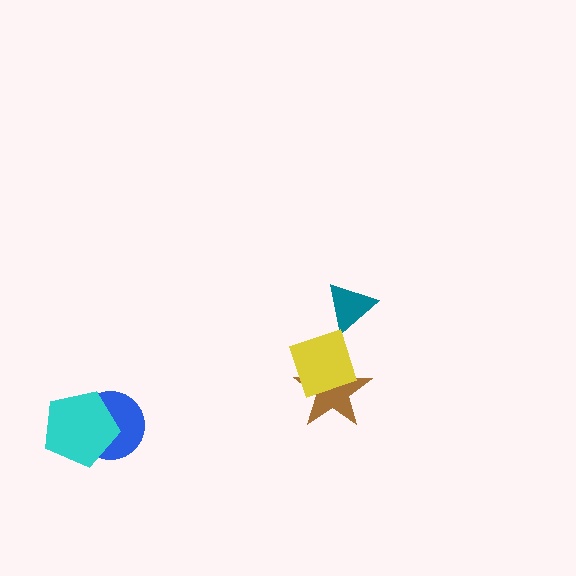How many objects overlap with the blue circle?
1 object overlaps with the blue circle.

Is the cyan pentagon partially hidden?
No, no other shape covers it.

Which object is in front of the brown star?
The yellow square is in front of the brown star.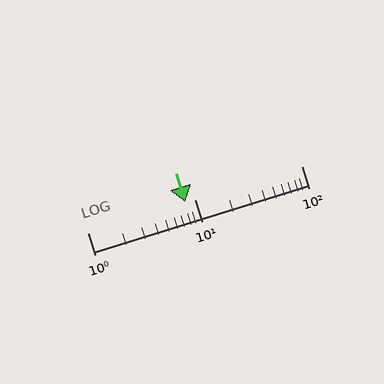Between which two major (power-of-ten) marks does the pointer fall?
The pointer is between 1 and 10.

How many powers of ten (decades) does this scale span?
The scale spans 2 decades, from 1 to 100.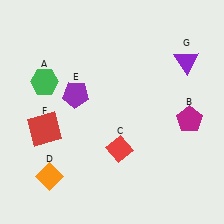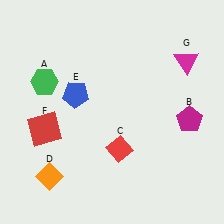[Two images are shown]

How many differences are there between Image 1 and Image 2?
There are 2 differences between the two images.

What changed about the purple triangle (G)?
In Image 1, G is purple. In Image 2, it changed to magenta.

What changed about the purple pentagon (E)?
In Image 1, E is purple. In Image 2, it changed to blue.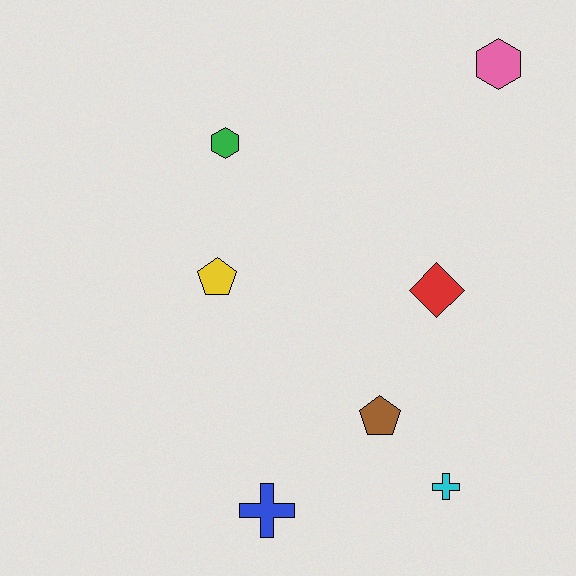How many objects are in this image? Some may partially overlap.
There are 7 objects.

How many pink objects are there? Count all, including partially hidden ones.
There is 1 pink object.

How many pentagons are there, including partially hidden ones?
There are 2 pentagons.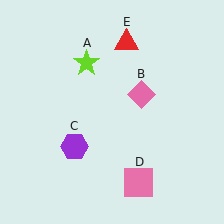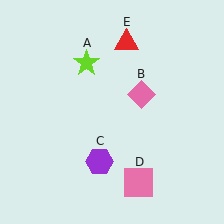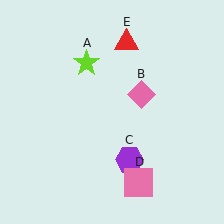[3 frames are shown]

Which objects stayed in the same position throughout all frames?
Lime star (object A) and pink diamond (object B) and pink square (object D) and red triangle (object E) remained stationary.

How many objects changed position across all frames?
1 object changed position: purple hexagon (object C).